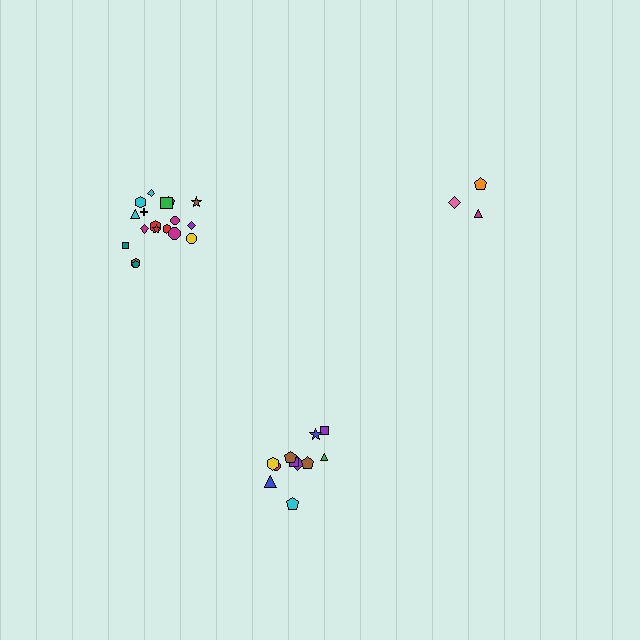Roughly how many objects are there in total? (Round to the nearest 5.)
Roughly 35 objects in total.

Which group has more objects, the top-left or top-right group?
The top-left group.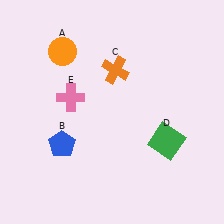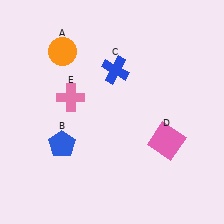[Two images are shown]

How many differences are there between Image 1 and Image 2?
There are 2 differences between the two images.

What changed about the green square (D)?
In Image 1, D is green. In Image 2, it changed to pink.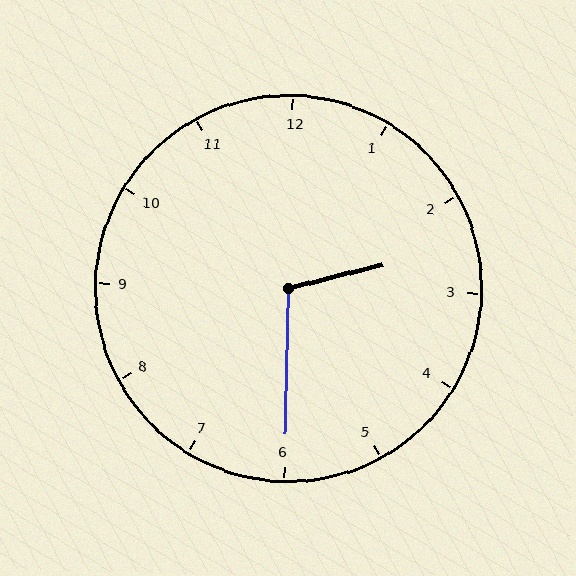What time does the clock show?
2:30.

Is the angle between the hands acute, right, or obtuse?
It is obtuse.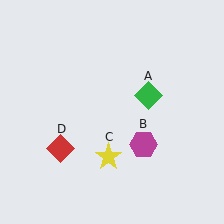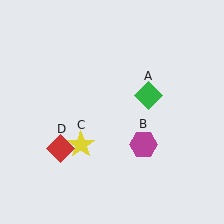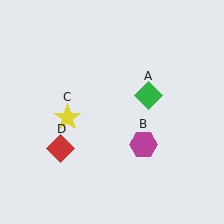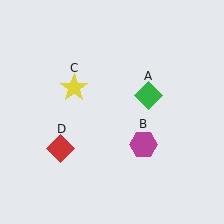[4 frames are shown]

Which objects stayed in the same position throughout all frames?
Green diamond (object A) and magenta hexagon (object B) and red diamond (object D) remained stationary.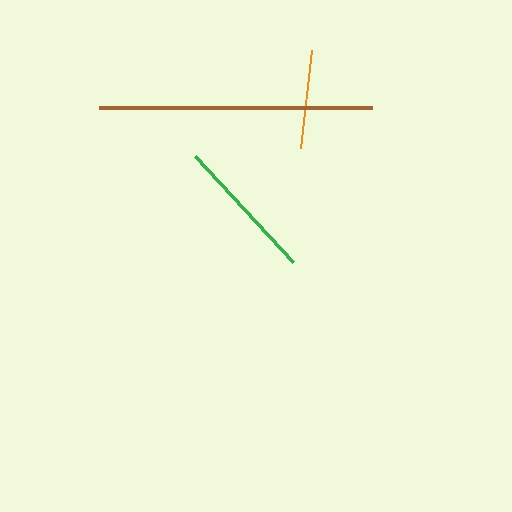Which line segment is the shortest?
The orange line is the shortest at approximately 99 pixels.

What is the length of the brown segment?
The brown segment is approximately 273 pixels long.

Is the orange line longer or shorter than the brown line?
The brown line is longer than the orange line.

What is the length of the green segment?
The green segment is approximately 144 pixels long.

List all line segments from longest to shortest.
From longest to shortest: brown, green, orange.